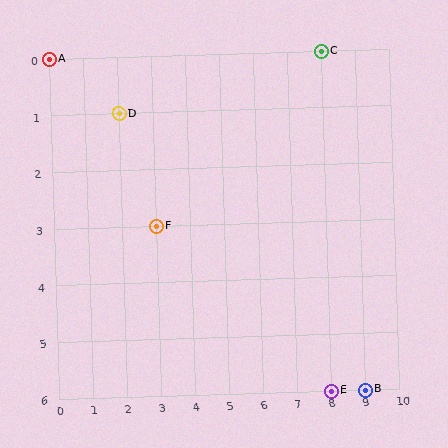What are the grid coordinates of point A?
Point A is at grid coordinates (0, 0).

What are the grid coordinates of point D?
Point D is at grid coordinates (2, 1).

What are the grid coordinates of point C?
Point C is at grid coordinates (8, 0).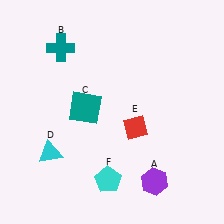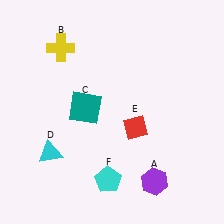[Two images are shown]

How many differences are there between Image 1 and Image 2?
There is 1 difference between the two images.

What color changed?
The cross (B) changed from teal in Image 1 to yellow in Image 2.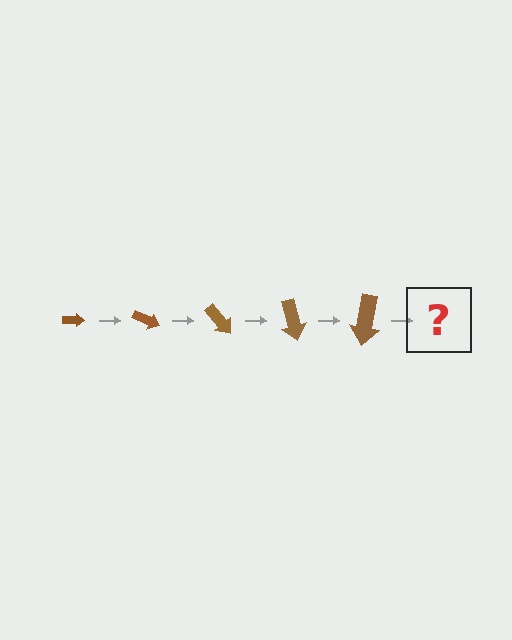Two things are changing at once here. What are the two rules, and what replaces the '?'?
The two rules are that the arrow grows larger each step and it rotates 25 degrees each step. The '?' should be an arrow, larger than the previous one and rotated 125 degrees from the start.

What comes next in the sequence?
The next element should be an arrow, larger than the previous one and rotated 125 degrees from the start.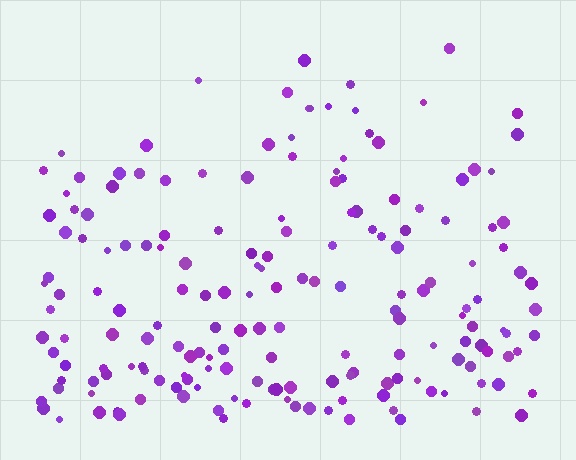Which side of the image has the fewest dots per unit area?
The top.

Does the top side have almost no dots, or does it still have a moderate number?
Still a moderate number, just noticeably fewer than the bottom.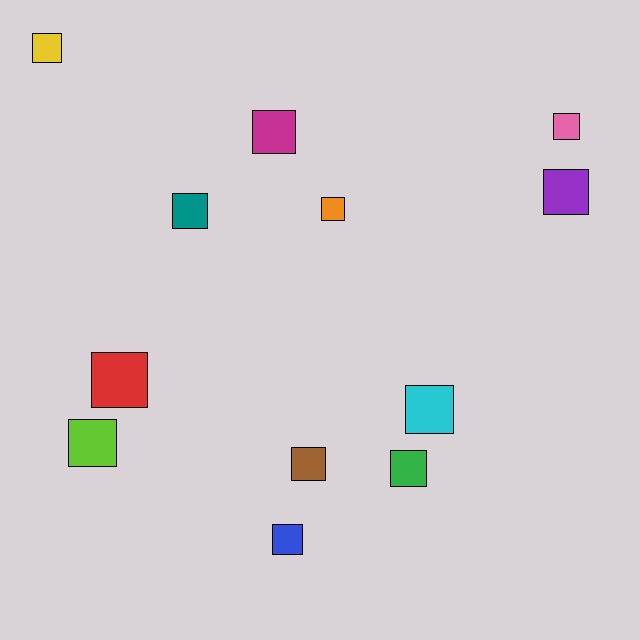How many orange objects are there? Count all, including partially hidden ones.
There is 1 orange object.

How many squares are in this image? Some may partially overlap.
There are 12 squares.